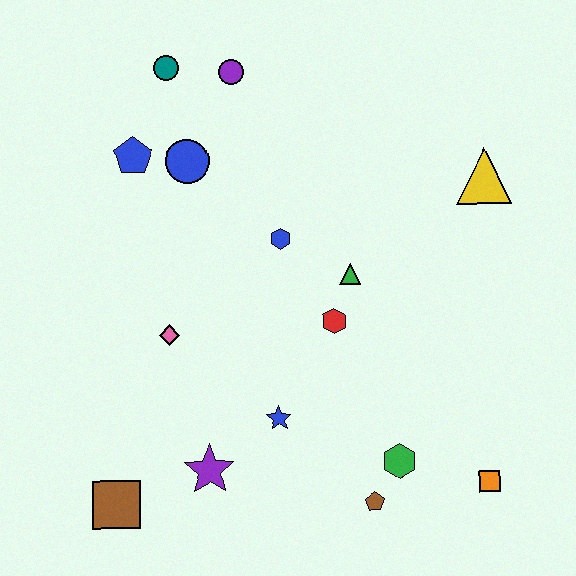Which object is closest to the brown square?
The purple star is closest to the brown square.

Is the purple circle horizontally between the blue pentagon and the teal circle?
No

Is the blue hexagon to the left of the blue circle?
No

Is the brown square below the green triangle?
Yes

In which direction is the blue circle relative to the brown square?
The blue circle is above the brown square.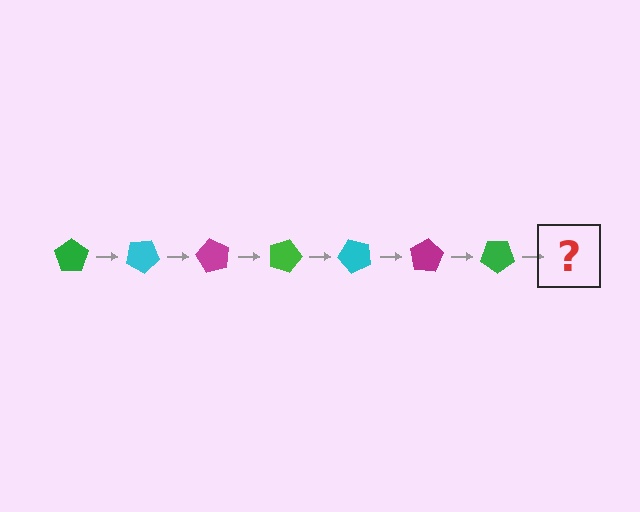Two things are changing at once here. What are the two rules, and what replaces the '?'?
The two rules are that it rotates 30 degrees each step and the color cycles through green, cyan, and magenta. The '?' should be a cyan pentagon, rotated 210 degrees from the start.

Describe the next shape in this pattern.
It should be a cyan pentagon, rotated 210 degrees from the start.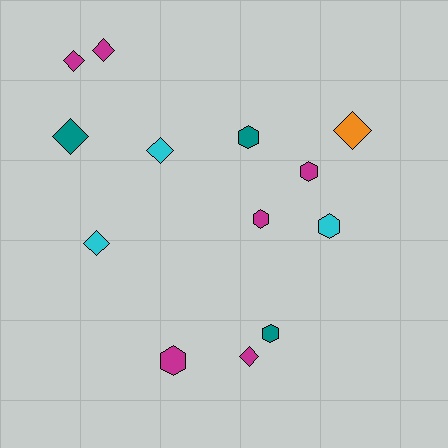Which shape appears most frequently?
Diamond, with 7 objects.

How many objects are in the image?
There are 13 objects.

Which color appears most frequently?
Magenta, with 6 objects.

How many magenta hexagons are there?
There are 3 magenta hexagons.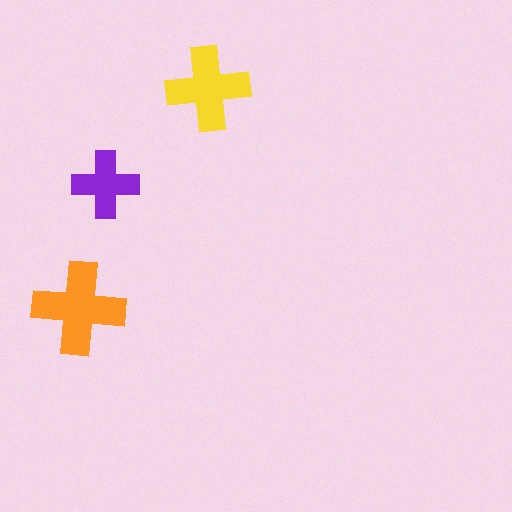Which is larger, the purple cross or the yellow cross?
The yellow one.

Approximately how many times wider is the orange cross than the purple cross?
About 1.5 times wider.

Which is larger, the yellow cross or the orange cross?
The orange one.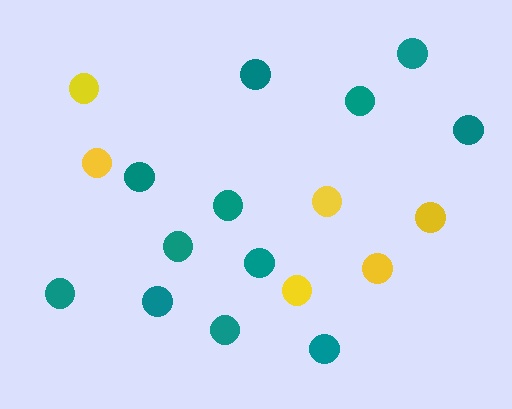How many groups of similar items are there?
There are 2 groups: one group of teal circles (12) and one group of yellow circles (6).